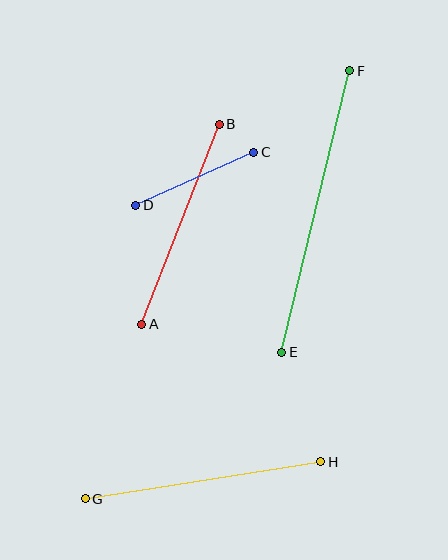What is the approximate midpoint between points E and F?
The midpoint is at approximately (316, 211) pixels.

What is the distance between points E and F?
The distance is approximately 290 pixels.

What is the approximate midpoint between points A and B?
The midpoint is at approximately (180, 224) pixels.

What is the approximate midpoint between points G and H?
The midpoint is at approximately (203, 480) pixels.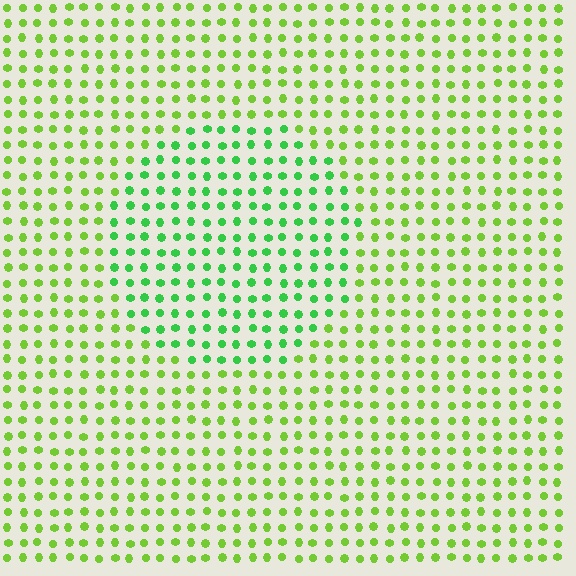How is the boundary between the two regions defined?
The boundary is defined purely by a slight shift in hue (about 33 degrees). Spacing, size, and orientation are identical on both sides.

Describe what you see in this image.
The image is filled with small lime elements in a uniform arrangement. A circle-shaped region is visible where the elements are tinted to a slightly different hue, forming a subtle color boundary.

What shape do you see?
I see a circle.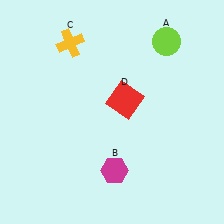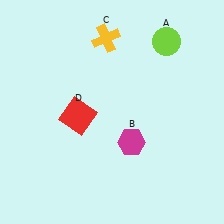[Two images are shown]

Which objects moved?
The objects that moved are: the magenta hexagon (B), the yellow cross (C), the red square (D).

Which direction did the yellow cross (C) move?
The yellow cross (C) moved right.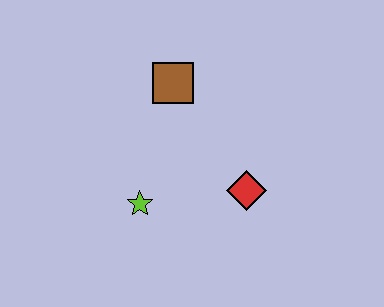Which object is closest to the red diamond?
The lime star is closest to the red diamond.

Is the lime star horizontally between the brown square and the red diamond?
No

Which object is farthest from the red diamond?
The brown square is farthest from the red diamond.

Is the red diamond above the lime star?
Yes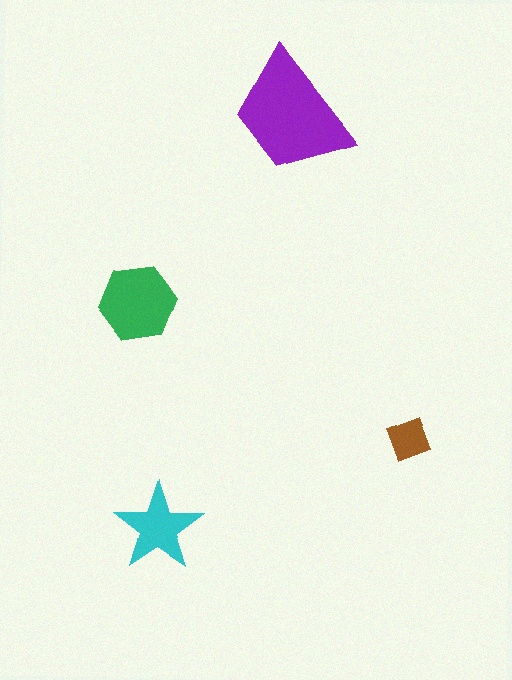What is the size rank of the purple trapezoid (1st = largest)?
1st.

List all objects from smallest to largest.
The brown square, the cyan star, the green hexagon, the purple trapezoid.